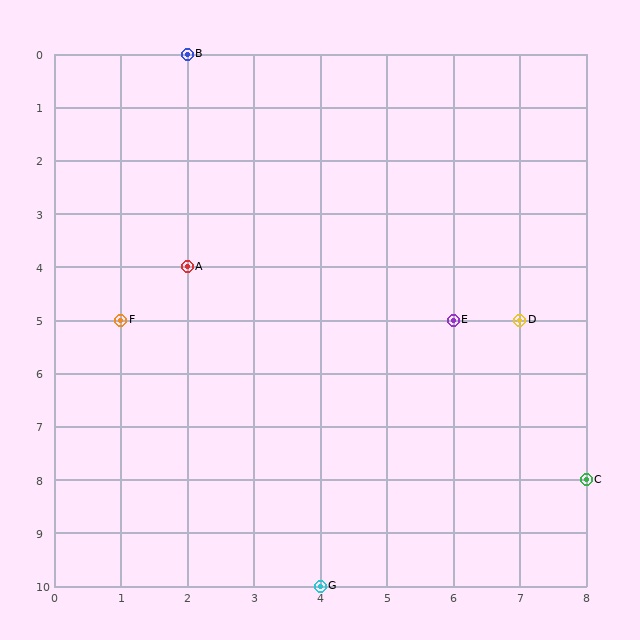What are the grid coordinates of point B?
Point B is at grid coordinates (2, 0).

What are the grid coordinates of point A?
Point A is at grid coordinates (2, 4).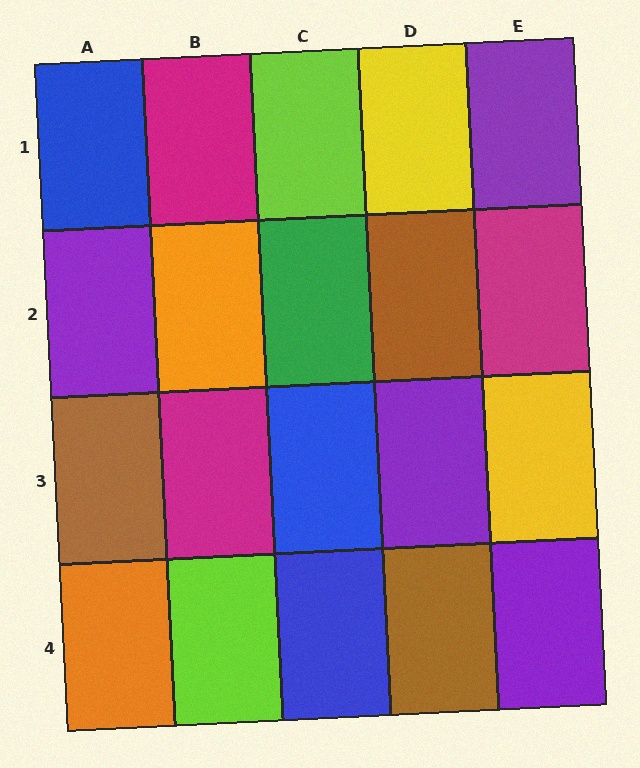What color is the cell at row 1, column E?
Purple.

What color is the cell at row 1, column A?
Blue.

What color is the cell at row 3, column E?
Yellow.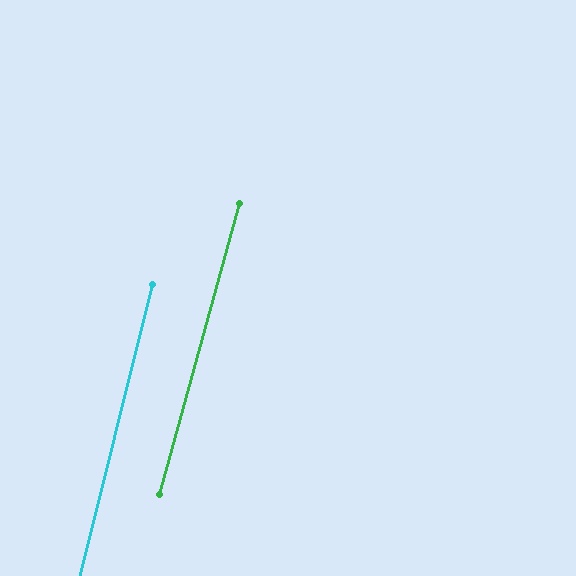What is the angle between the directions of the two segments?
Approximately 1 degree.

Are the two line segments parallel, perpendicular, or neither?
Parallel — their directions differ by only 1.4°.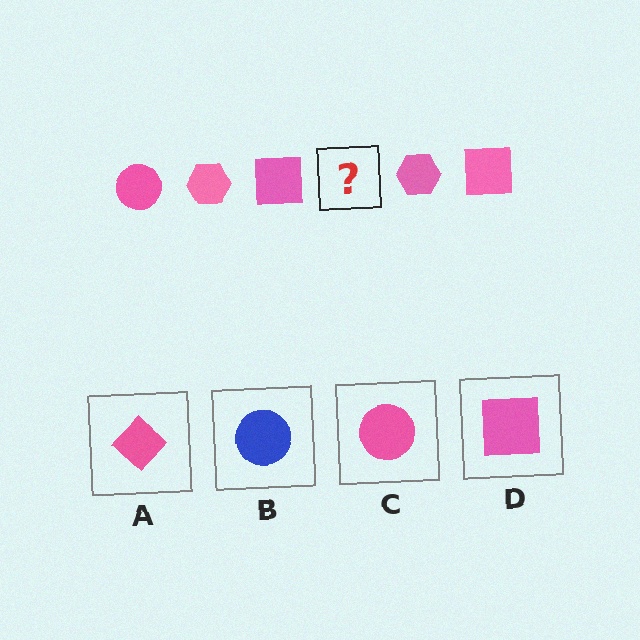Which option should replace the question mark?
Option C.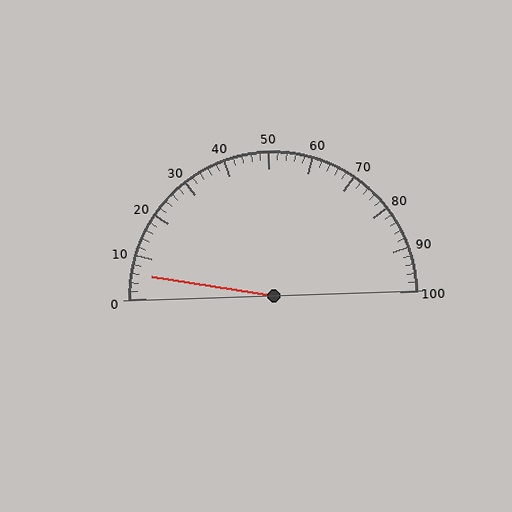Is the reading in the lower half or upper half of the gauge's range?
The reading is in the lower half of the range (0 to 100).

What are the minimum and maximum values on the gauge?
The gauge ranges from 0 to 100.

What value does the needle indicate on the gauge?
The needle indicates approximately 6.